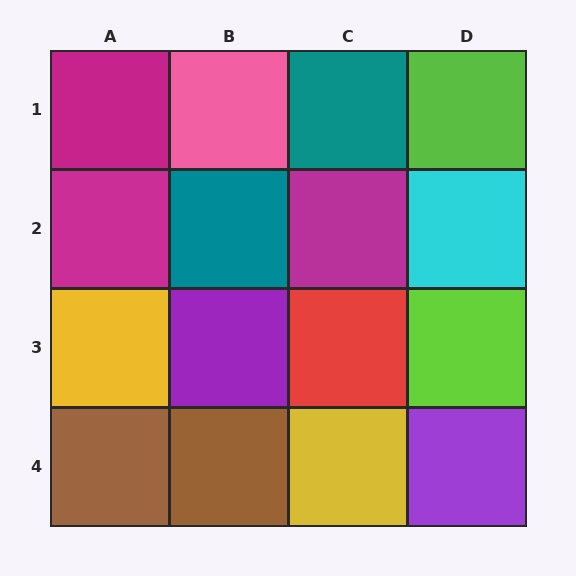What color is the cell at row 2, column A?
Magenta.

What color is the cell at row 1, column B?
Pink.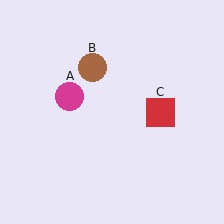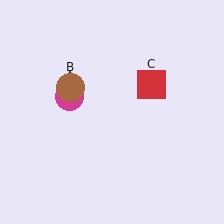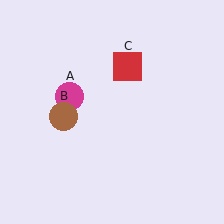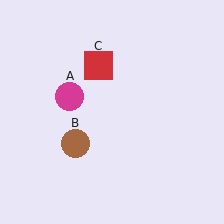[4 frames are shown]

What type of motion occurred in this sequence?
The brown circle (object B), red square (object C) rotated counterclockwise around the center of the scene.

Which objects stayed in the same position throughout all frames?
Magenta circle (object A) remained stationary.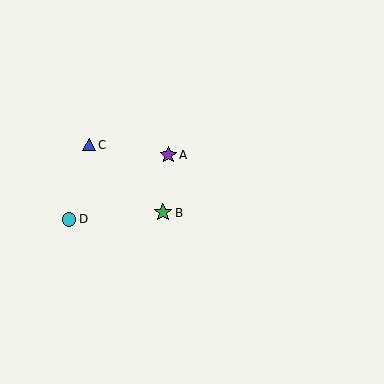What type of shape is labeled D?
Shape D is a cyan circle.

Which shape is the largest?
The green star (labeled B) is the largest.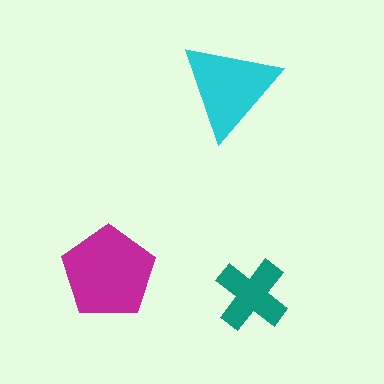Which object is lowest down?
The teal cross is bottommost.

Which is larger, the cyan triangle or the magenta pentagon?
The magenta pentagon.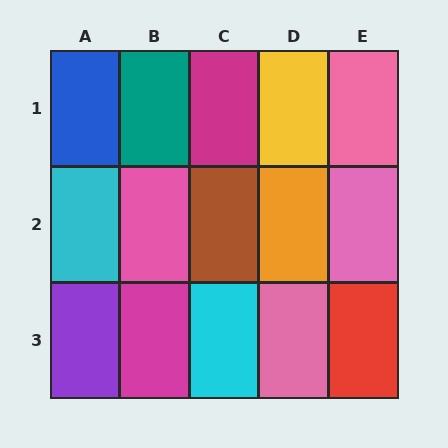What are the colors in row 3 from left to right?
Purple, magenta, cyan, pink, red.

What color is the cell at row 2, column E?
Pink.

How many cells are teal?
1 cell is teal.